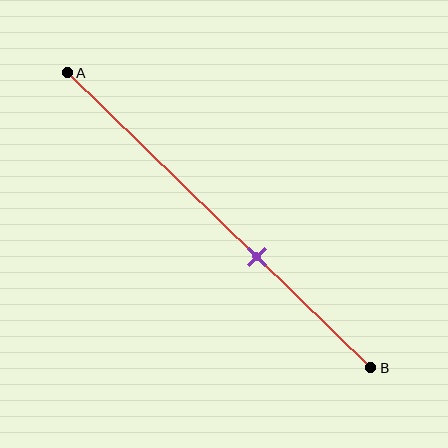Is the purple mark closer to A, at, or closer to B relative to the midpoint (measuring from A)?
The purple mark is closer to point B than the midpoint of segment AB.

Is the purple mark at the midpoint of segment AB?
No, the mark is at about 60% from A, not at the 50% midpoint.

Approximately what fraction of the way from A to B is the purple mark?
The purple mark is approximately 60% of the way from A to B.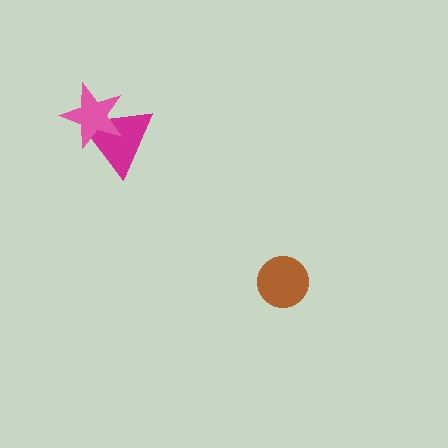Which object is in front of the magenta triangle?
The pink star is in front of the magenta triangle.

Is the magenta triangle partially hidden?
Yes, it is partially covered by another shape.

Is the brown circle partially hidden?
No, no other shape covers it.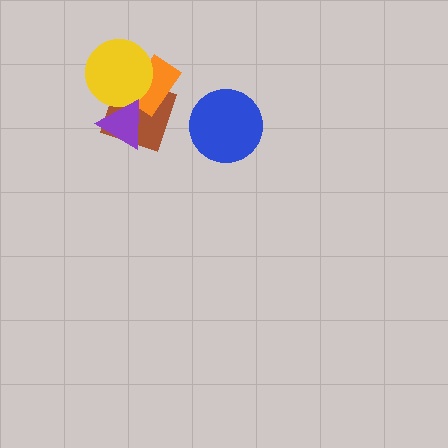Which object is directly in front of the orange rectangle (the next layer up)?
The yellow circle is directly in front of the orange rectangle.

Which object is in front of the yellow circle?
The purple triangle is in front of the yellow circle.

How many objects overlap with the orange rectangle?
3 objects overlap with the orange rectangle.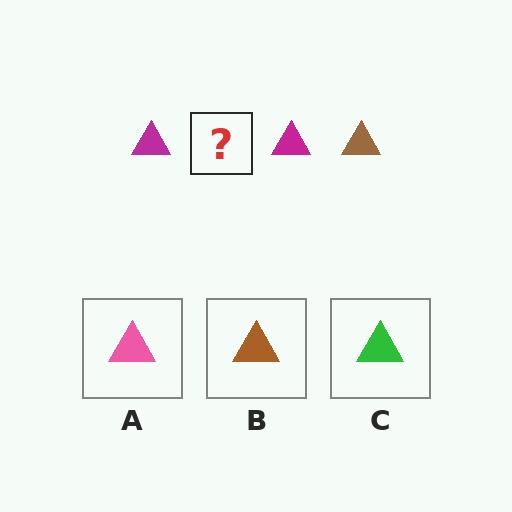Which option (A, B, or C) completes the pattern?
B.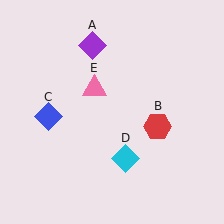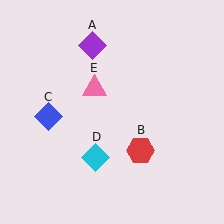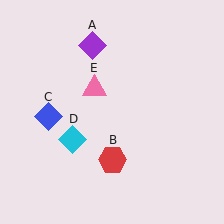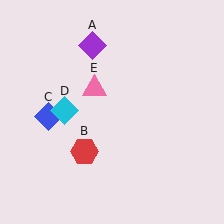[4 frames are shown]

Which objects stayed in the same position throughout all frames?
Purple diamond (object A) and blue diamond (object C) and pink triangle (object E) remained stationary.